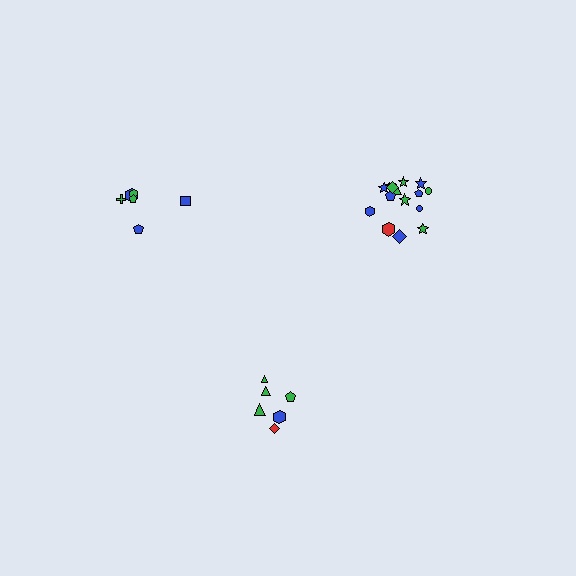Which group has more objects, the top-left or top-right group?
The top-right group.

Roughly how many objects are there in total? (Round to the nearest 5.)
Roughly 25 objects in total.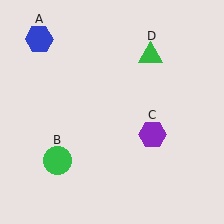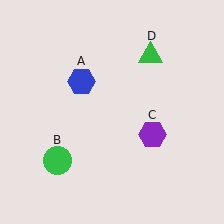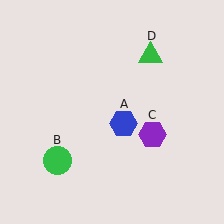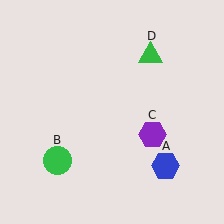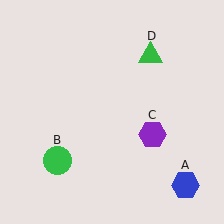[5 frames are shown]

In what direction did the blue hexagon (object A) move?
The blue hexagon (object A) moved down and to the right.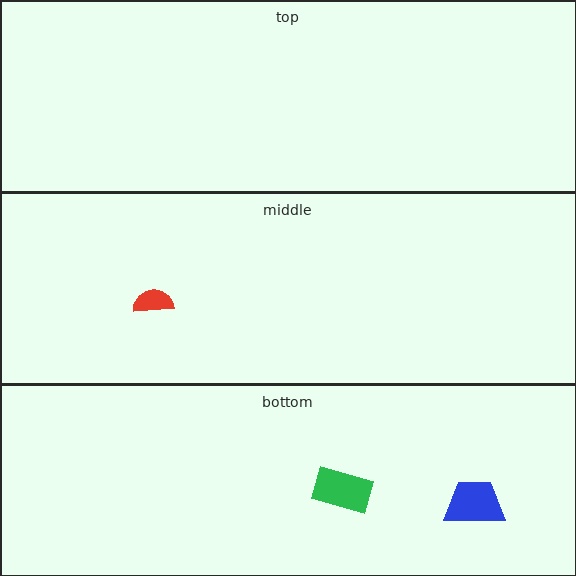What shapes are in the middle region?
The red semicircle.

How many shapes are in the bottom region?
2.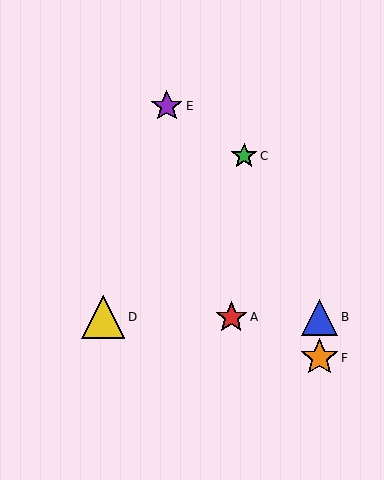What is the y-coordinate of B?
Object B is at y≈317.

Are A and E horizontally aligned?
No, A is at y≈317 and E is at y≈106.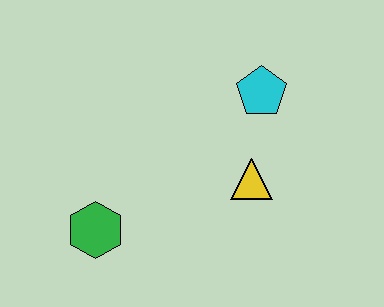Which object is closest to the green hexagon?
The yellow triangle is closest to the green hexagon.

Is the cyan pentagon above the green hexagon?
Yes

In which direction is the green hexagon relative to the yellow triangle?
The green hexagon is to the left of the yellow triangle.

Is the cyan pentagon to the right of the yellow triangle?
Yes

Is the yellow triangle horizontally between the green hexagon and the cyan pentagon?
Yes